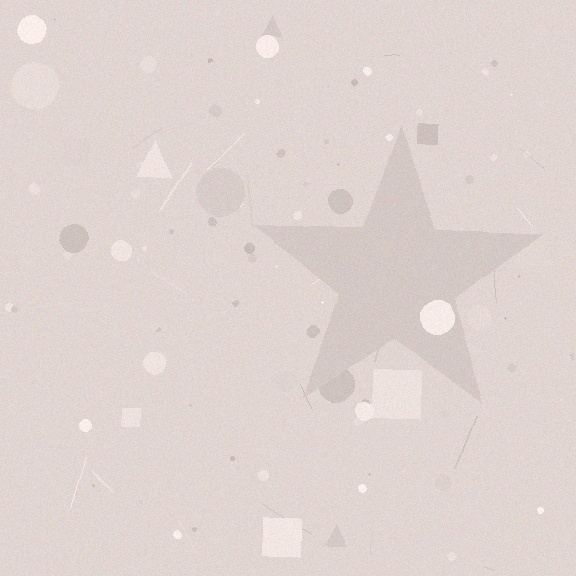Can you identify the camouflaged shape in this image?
The camouflaged shape is a star.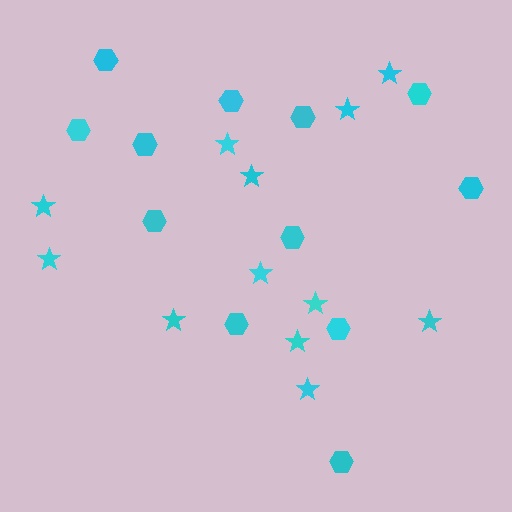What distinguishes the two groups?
There are 2 groups: one group of hexagons (12) and one group of stars (12).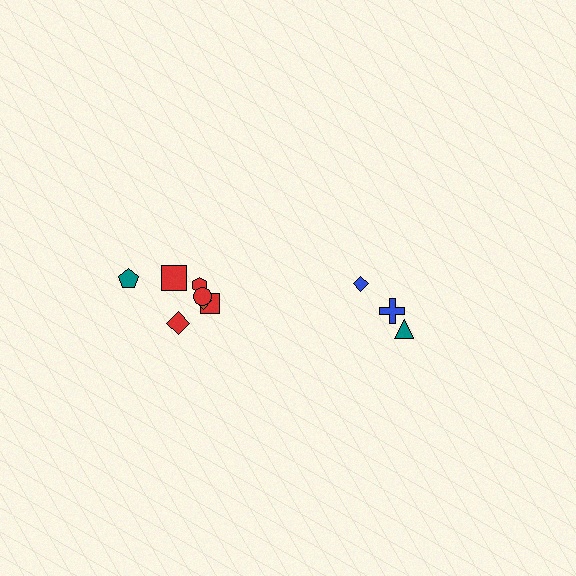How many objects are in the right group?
There are 3 objects.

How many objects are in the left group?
There are 7 objects.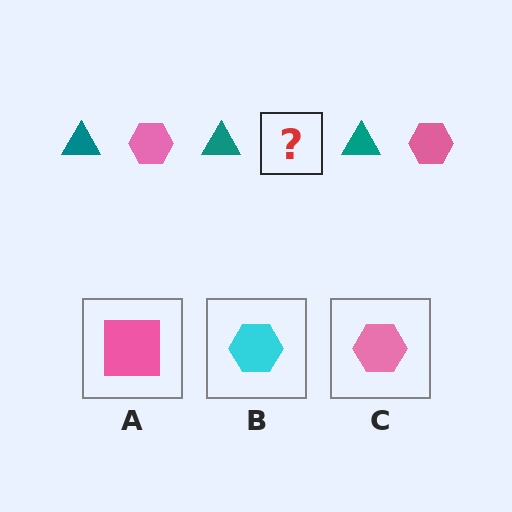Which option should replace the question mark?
Option C.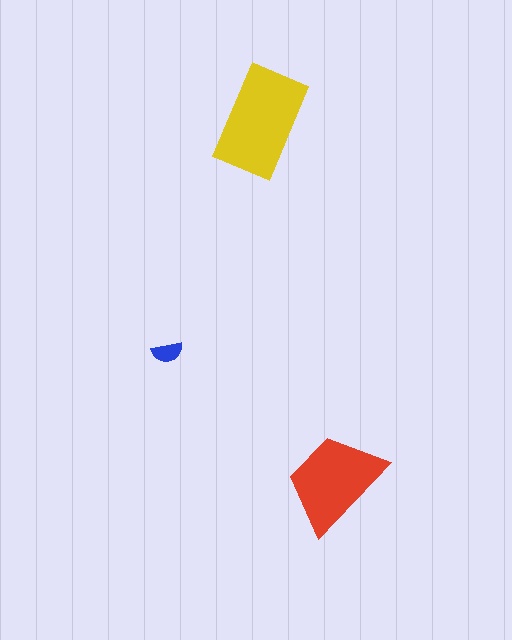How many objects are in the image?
There are 3 objects in the image.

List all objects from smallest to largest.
The blue semicircle, the red trapezoid, the yellow rectangle.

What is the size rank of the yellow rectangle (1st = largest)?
1st.